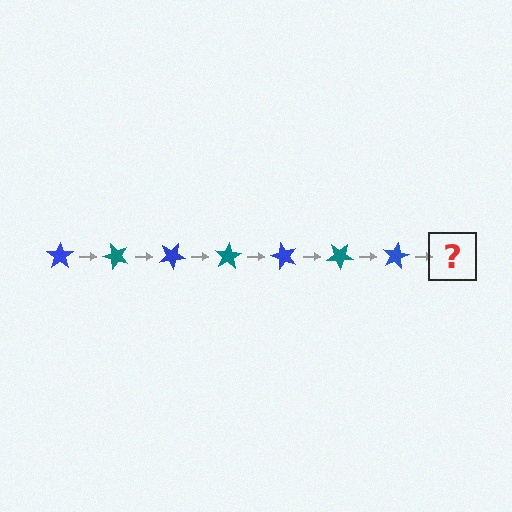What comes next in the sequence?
The next element should be a teal star, rotated 350 degrees from the start.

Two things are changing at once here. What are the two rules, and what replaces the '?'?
The two rules are that it rotates 50 degrees each step and the color cycles through blue and teal. The '?' should be a teal star, rotated 350 degrees from the start.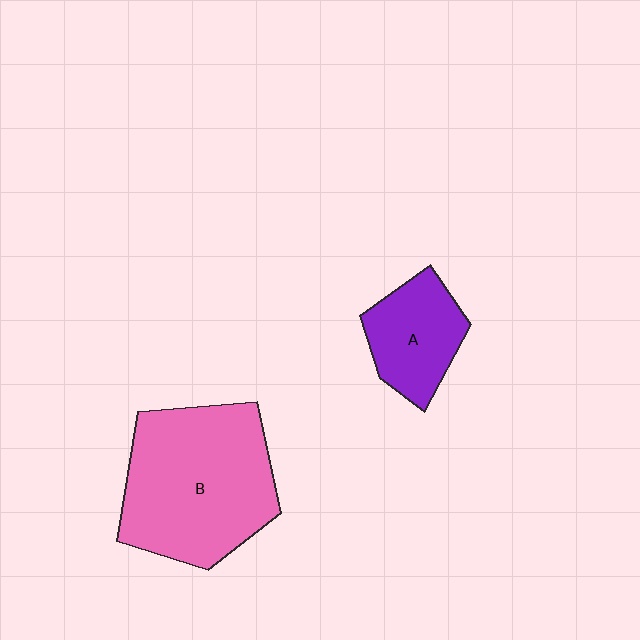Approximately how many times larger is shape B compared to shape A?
Approximately 2.2 times.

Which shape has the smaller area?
Shape A (purple).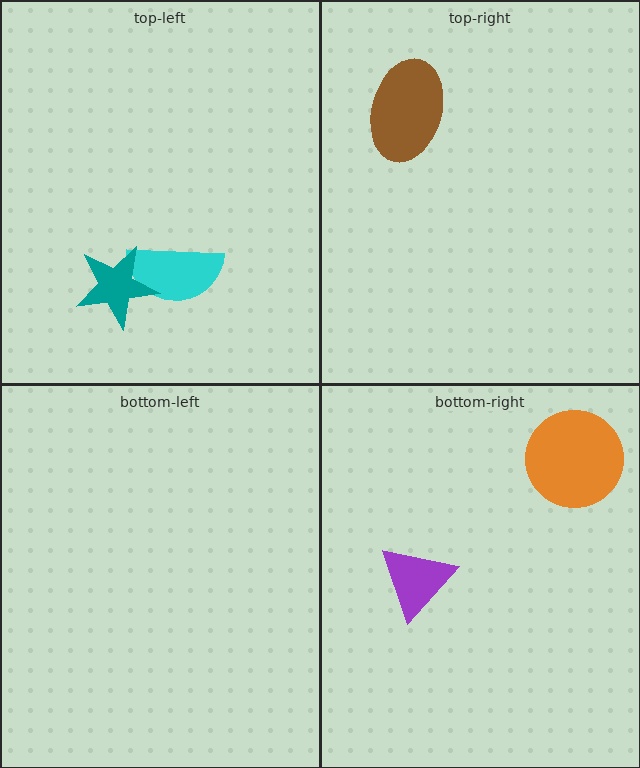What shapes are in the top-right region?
The brown ellipse.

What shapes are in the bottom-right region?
The purple triangle, the orange circle.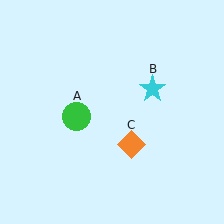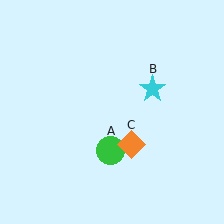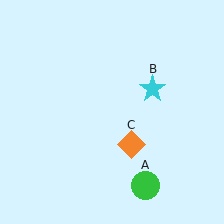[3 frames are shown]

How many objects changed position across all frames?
1 object changed position: green circle (object A).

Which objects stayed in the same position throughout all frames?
Cyan star (object B) and orange diamond (object C) remained stationary.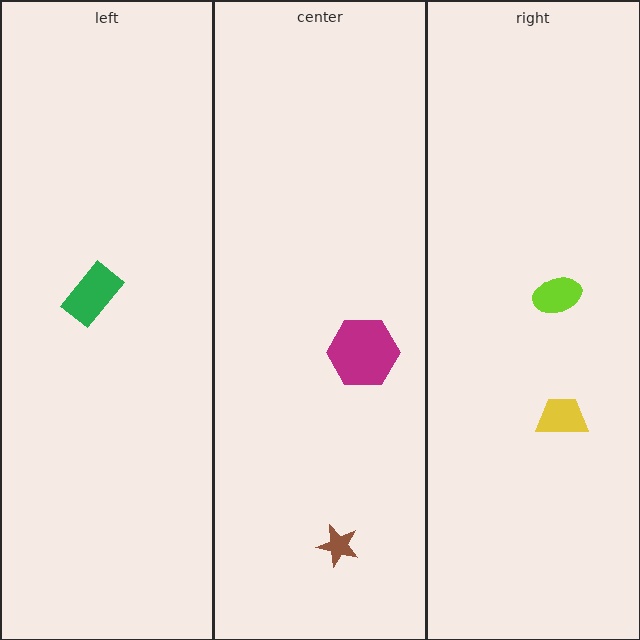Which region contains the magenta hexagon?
The center region.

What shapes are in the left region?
The green rectangle.